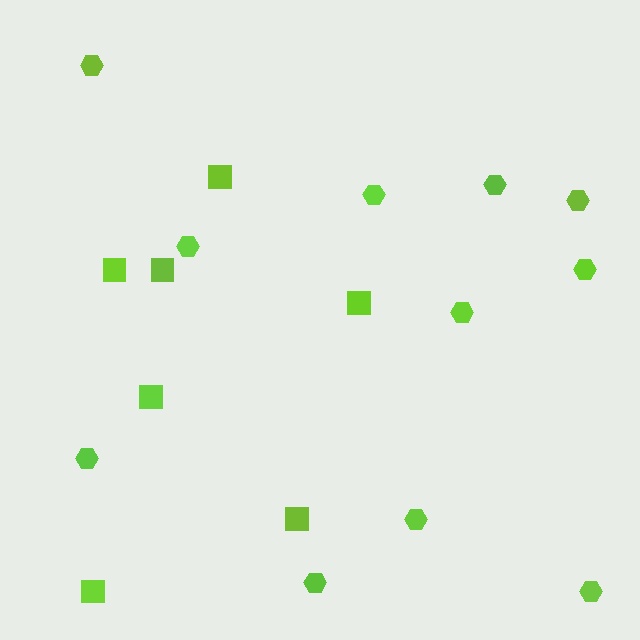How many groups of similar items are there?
There are 2 groups: one group of squares (7) and one group of hexagons (11).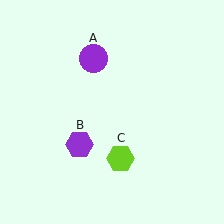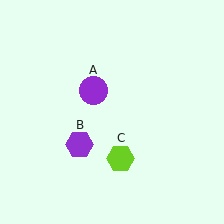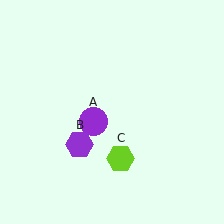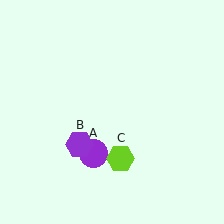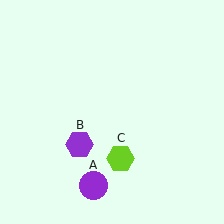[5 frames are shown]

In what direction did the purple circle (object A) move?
The purple circle (object A) moved down.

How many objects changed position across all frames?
1 object changed position: purple circle (object A).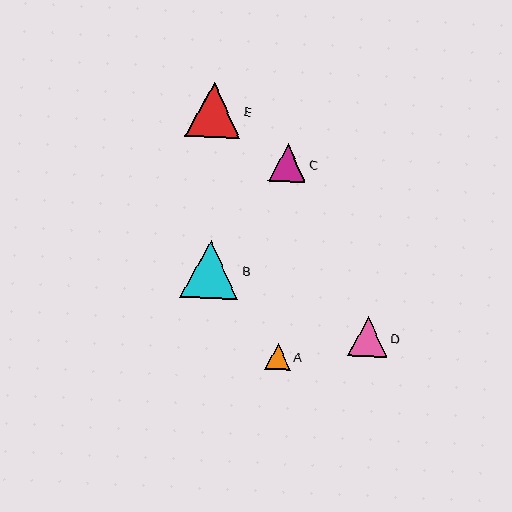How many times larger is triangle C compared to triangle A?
Triangle C is approximately 1.5 times the size of triangle A.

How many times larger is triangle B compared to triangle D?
Triangle B is approximately 1.5 times the size of triangle D.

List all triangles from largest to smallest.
From largest to smallest: B, E, D, C, A.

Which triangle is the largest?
Triangle B is the largest with a size of approximately 59 pixels.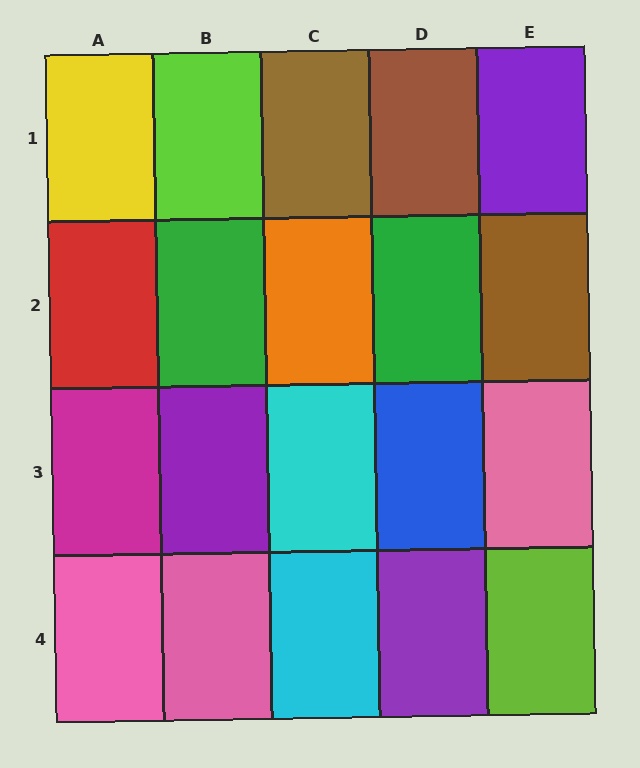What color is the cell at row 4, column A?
Pink.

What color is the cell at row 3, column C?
Cyan.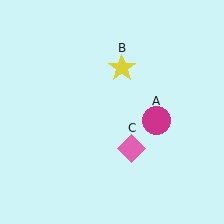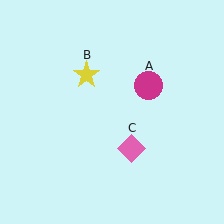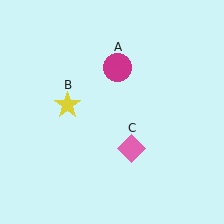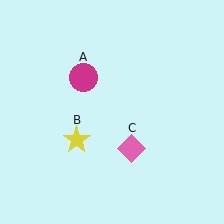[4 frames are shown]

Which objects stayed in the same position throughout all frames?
Pink diamond (object C) remained stationary.